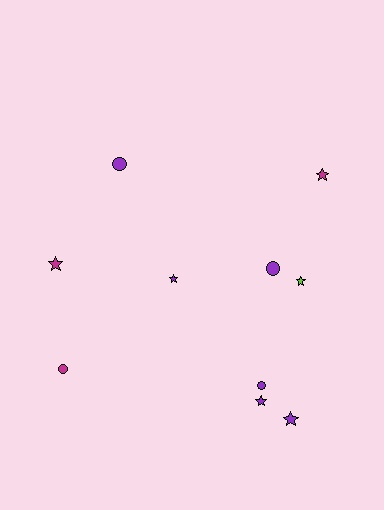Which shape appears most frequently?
Star, with 6 objects.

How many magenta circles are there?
There is 1 magenta circle.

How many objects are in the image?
There are 10 objects.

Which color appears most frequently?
Purple, with 6 objects.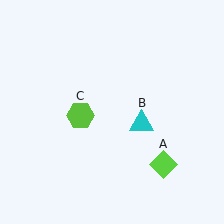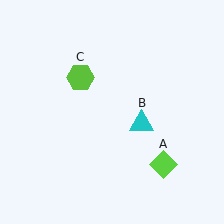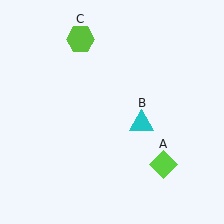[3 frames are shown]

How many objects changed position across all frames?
1 object changed position: lime hexagon (object C).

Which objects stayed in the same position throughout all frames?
Lime diamond (object A) and cyan triangle (object B) remained stationary.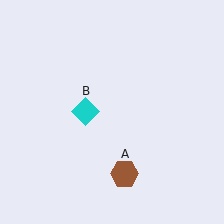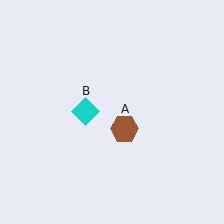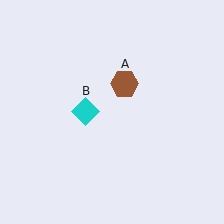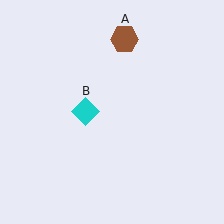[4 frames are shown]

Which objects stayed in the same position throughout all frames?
Cyan diamond (object B) remained stationary.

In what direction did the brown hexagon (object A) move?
The brown hexagon (object A) moved up.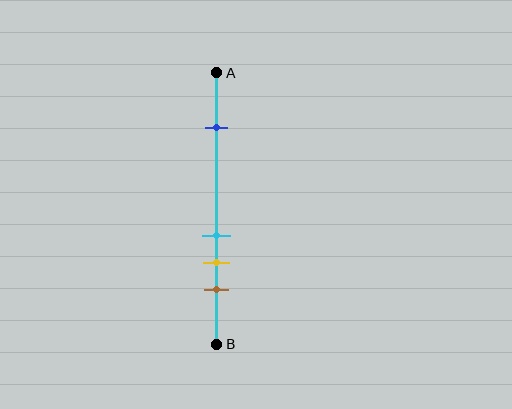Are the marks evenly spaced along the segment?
No, the marks are not evenly spaced.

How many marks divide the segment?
There are 4 marks dividing the segment.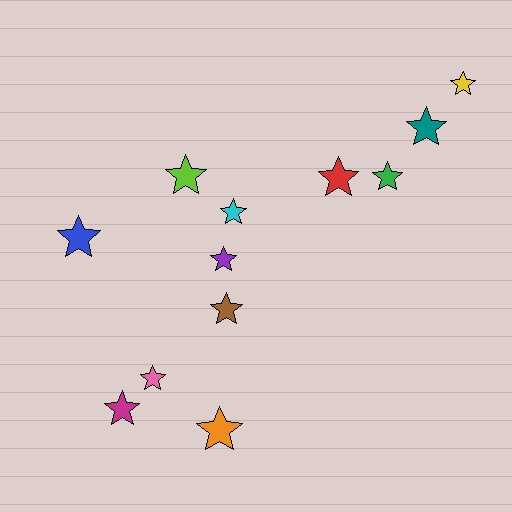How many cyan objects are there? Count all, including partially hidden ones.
There is 1 cyan object.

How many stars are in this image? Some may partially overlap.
There are 12 stars.